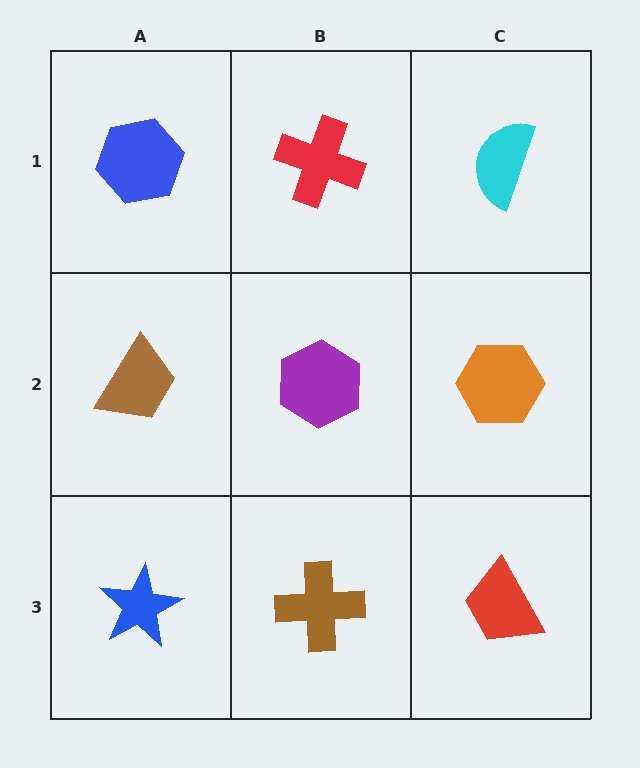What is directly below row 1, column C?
An orange hexagon.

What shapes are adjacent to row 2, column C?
A cyan semicircle (row 1, column C), a red trapezoid (row 3, column C), a purple hexagon (row 2, column B).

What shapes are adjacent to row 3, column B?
A purple hexagon (row 2, column B), a blue star (row 3, column A), a red trapezoid (row 3, column C).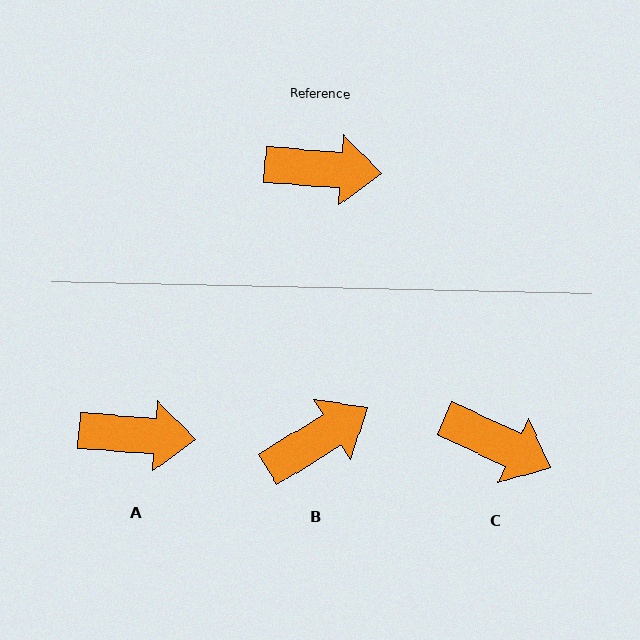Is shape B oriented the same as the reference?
No, it is off by about 36 degrees.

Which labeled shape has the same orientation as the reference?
A.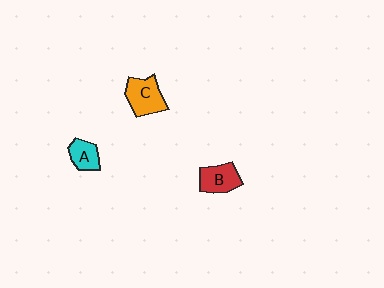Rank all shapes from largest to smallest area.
From largest to smallest: C (orange), B (red), A (cyan).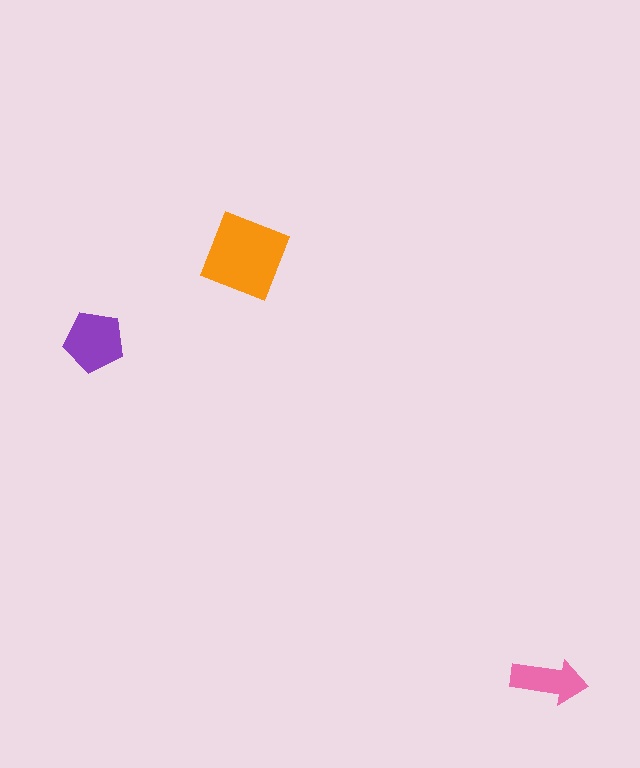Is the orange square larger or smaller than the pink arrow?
Larger.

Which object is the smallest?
The pink arrow.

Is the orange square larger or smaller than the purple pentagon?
Larger.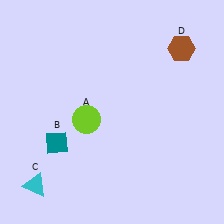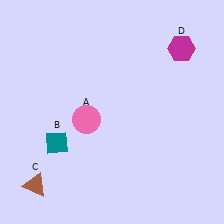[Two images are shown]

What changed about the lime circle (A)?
In Image 1, A is lime. In Image 2, it changed to pink.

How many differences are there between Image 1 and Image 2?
There are 3 differences between the two images.